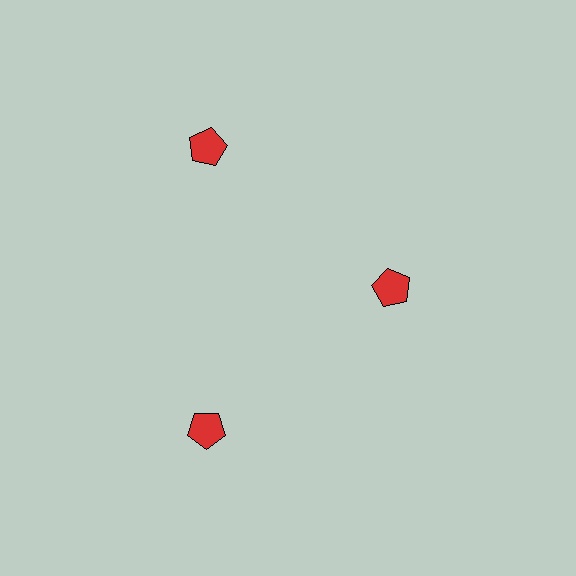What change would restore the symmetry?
The symmetry would be restored by moving it outward, back onto the ring so that all 3 pentagons sit at equal angles and equal distance from the center.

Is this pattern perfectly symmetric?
No. The 3 red pentagons are arranged in a ring, but one element near the 3 o'clock position is pulled inward toward the center, breaking the 3-fold rotational symmetry.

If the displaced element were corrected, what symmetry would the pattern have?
It would have 3-fold rotational symmetry — the pattern would map onto itself every 120 degrees.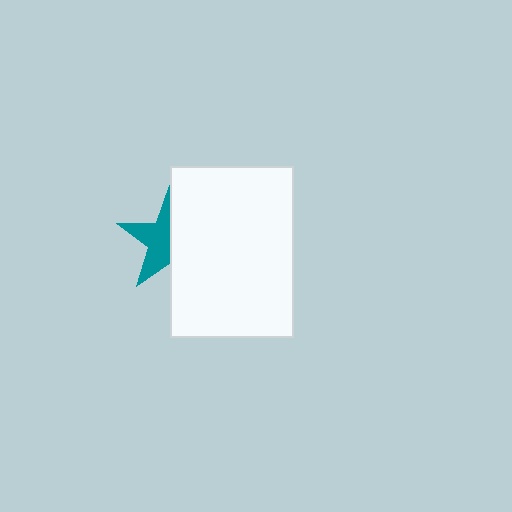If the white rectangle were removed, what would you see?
You would see the complete teal star.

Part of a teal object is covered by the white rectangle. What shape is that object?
It is a star.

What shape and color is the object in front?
The object in front is a white rectangle.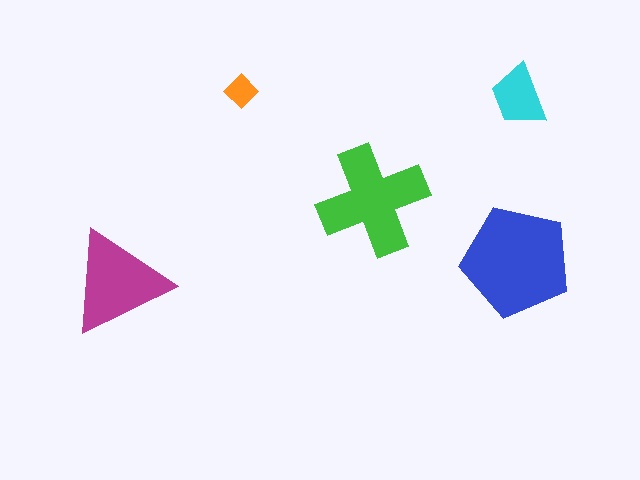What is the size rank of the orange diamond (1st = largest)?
5th.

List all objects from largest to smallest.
The blue pentagon, the green cross, the magenta triangle, the cyan trapezoid, the orange diamond.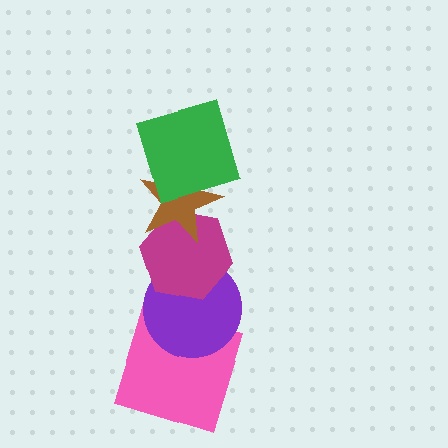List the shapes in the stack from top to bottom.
From top to bottom: the green square, the brown star, the magenta hexagon, the purple circle, the pink square.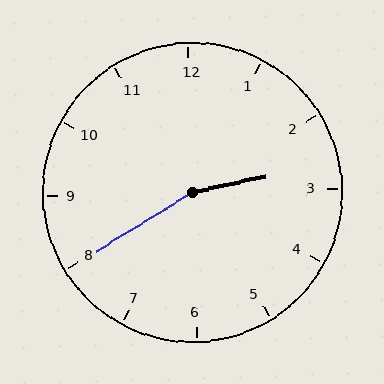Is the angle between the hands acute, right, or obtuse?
It is obtuse.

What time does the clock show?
2:40.